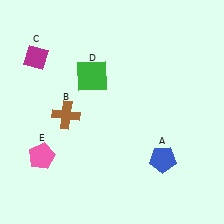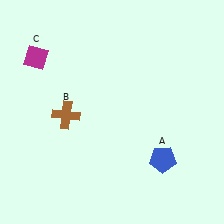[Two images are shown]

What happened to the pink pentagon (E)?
The pink pentagon (E) was removed in Image 2. It was in the bottom-left area of Image 1.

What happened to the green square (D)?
The green square (D) was removed in Image 2. It was in the top-left area of Image 1.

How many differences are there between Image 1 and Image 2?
There are 2 differences between the two images.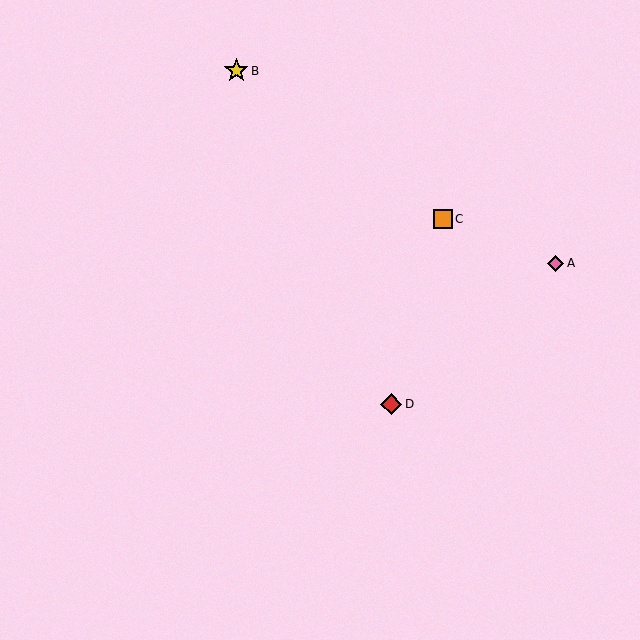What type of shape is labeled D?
Shape D is a red diamond.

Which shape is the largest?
The yellow star (labeled B) is the largest.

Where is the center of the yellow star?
The center of the yellow star is at (236, 71).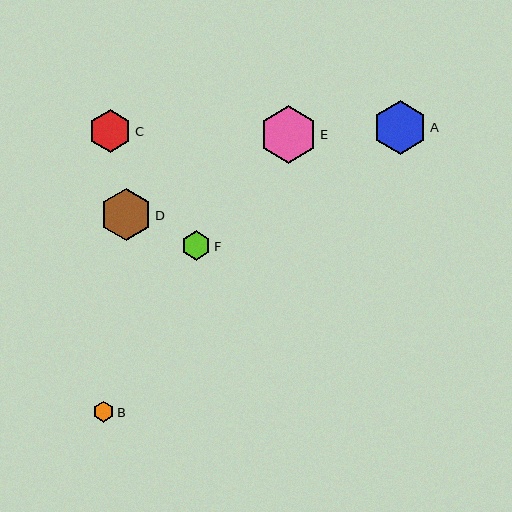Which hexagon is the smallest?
Hexagon B is the smallest with a size of approximately 21 pixels.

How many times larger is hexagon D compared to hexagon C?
Hexagon D is approximately 1.2 times the size of hexagon C.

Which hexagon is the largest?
Hexagon E is the largest with a size of approximately 57 pixels.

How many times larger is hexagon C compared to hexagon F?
Hexagon C is approximately 1.5 times the size of hexagon F.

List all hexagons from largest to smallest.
From largest to smallest: E, A, D, C, F, B.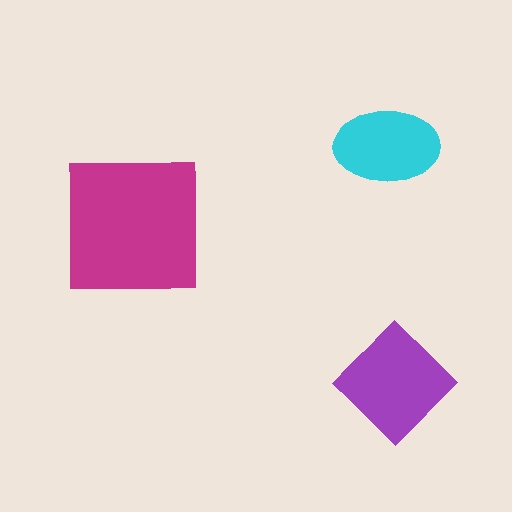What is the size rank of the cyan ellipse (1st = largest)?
3rd.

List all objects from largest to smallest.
The magenta square, the purple diamond, the cyan ellipse.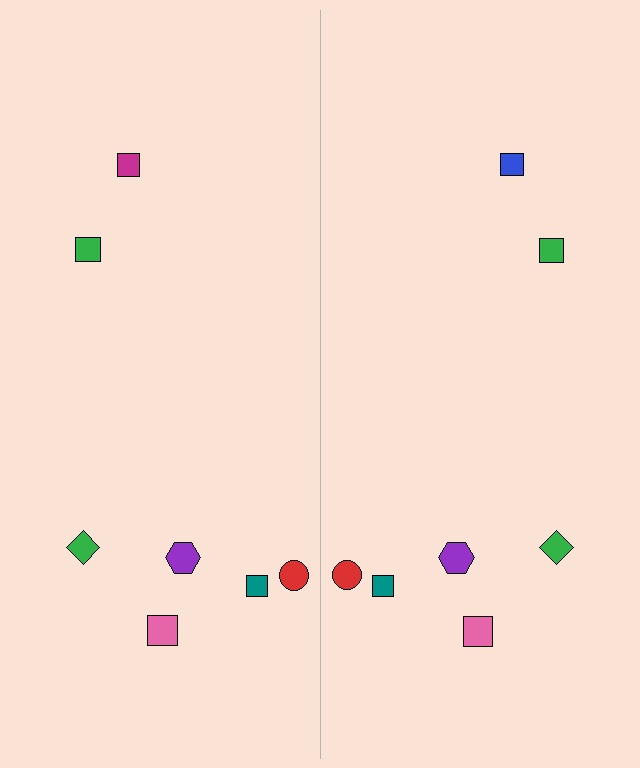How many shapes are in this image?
There are 14 shapes in this image.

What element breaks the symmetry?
The blue square on the right side breaks the symmetry — its mirror counterpart is magenta.